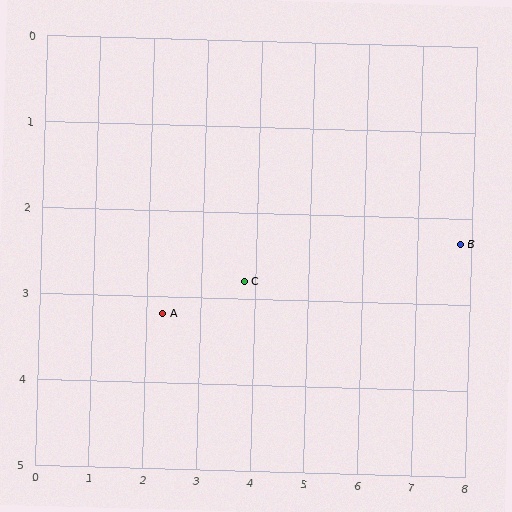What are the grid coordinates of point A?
Point A is at approximately (2.3, 3.2).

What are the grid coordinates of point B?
Point B is at approximately (7.8, 2.3).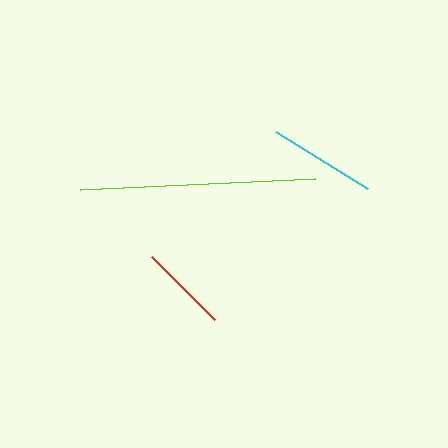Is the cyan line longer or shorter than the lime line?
The lime line is longer than the cyan line.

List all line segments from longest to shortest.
From longest to shortest: lime, cyan, red.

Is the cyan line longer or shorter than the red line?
The cyan line is longer than the red line.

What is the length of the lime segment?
The lime segment is approximately 235 pixels long.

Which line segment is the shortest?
The red line is the shortest at approximately 88 pixels.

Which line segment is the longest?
The lime line is the longest at approximately 235 pixels.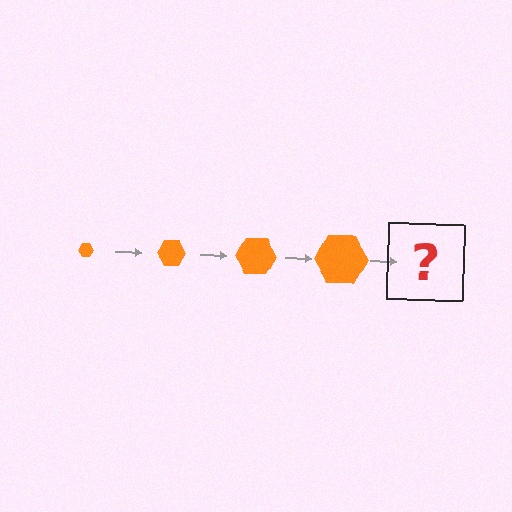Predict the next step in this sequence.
The next step is an orange hexagon, larger than the previous one.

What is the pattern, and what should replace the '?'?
The pattern is that the hexagon gets progressively larger each step. The '?' should be an orange hexagon, larger than the previous one.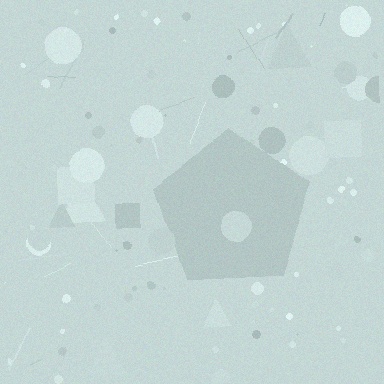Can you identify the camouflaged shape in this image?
The camouflaged shape is a pentagon.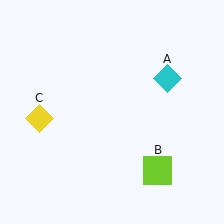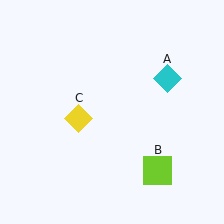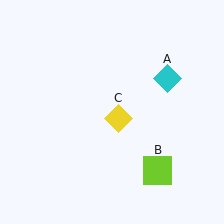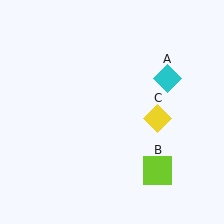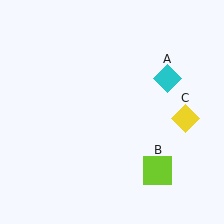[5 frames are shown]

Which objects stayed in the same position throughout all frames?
Cyan diamond (object A) and lime square (object B) remained stationary.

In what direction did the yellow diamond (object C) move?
The yellow diamond (object C) moved right.